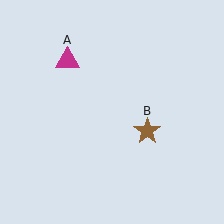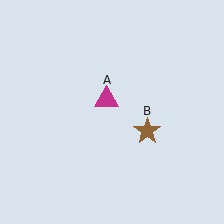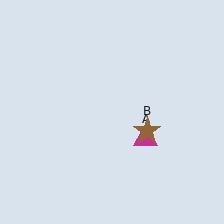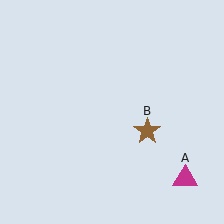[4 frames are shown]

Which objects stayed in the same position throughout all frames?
Brown star (object B) remained stationary.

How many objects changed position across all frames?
1 object changed position: magenta triangle (object A).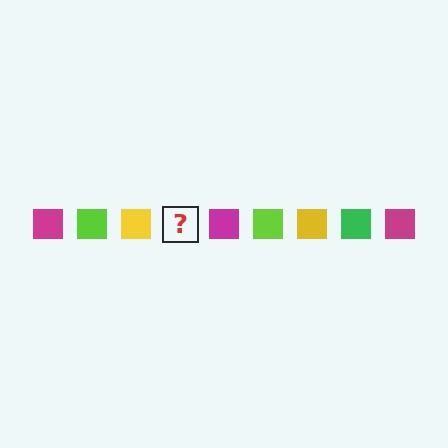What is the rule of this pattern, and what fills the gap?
The rule is that the pattern cycles through magenta, lime, yellow, green squares. The gap should be filled with a green square.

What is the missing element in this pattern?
The missing element is a green square.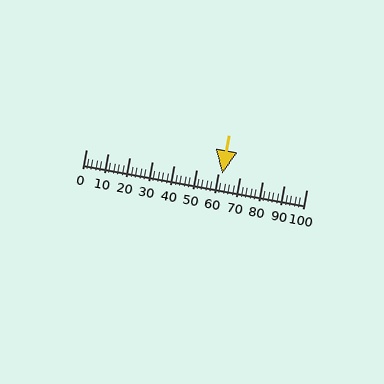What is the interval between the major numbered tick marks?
The major tick marks are spaced 10 units apart.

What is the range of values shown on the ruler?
The ruler shows values from 0 to 100.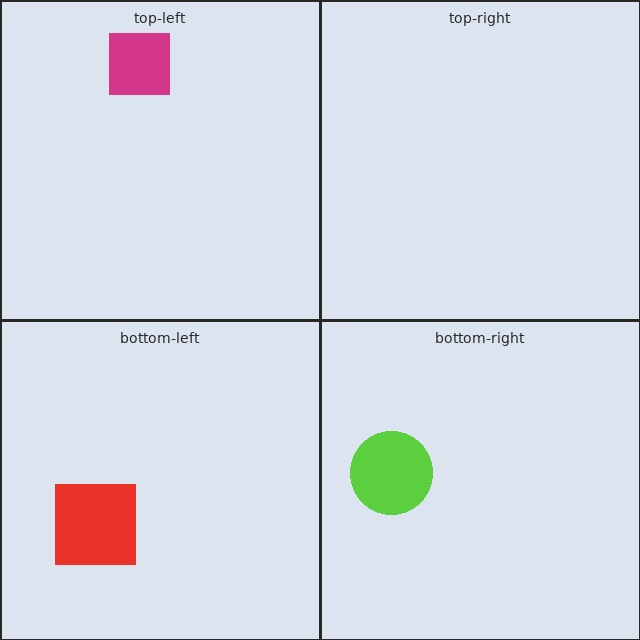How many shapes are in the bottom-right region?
1.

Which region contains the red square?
The bottom-left region.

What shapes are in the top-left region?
The magenta square.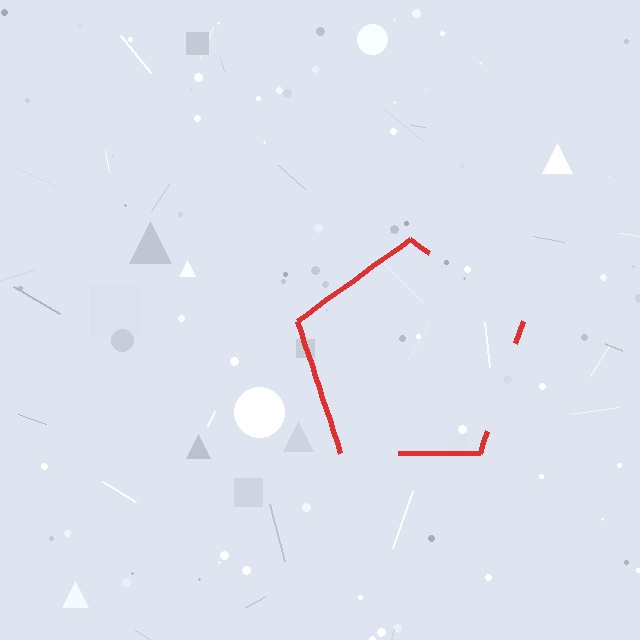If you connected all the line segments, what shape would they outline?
They would outline a pentagon.